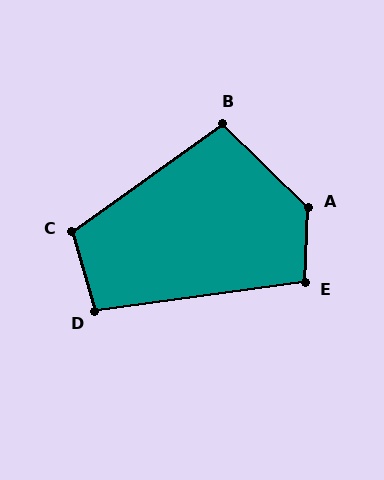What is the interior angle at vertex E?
Approximately 100 degrees (obtuse).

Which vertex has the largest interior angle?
A, at approximately 132 degrees.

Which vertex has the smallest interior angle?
D, at approximately 98 degrees.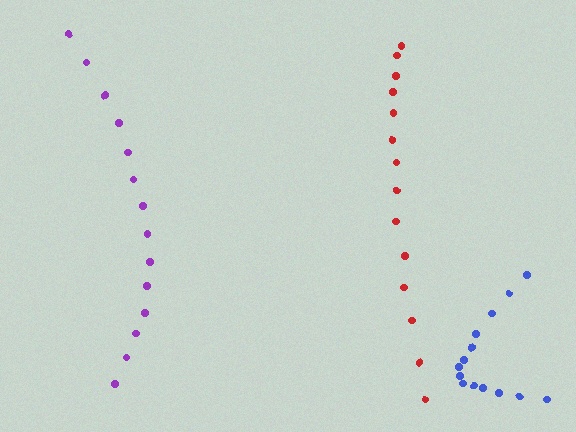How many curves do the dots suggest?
There are 3 distinct paths.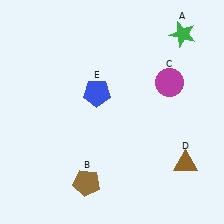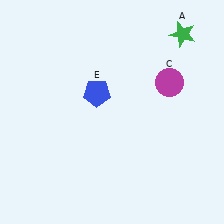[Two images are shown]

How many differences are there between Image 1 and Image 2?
There are 2 differences between the two images.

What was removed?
The brown pentagon (B), the brown triangle (D) were removed in Image 2.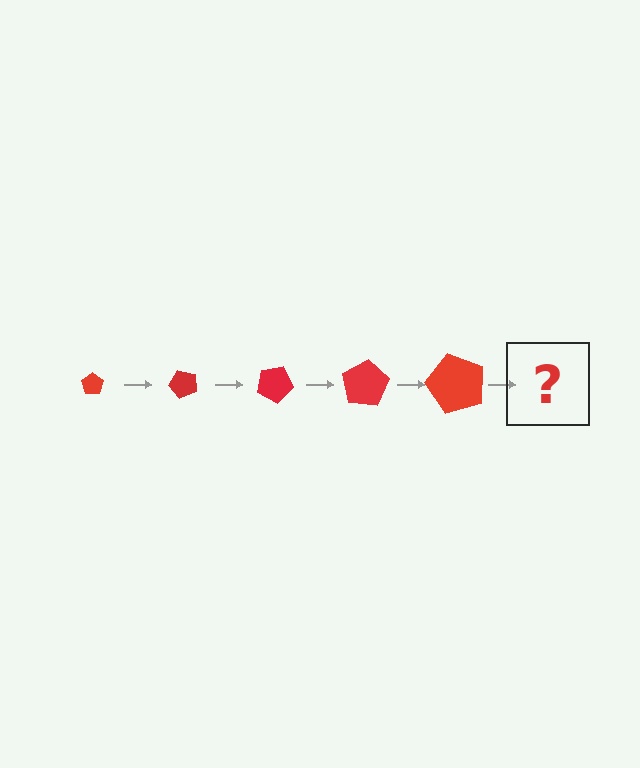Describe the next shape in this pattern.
It should be a pentagon, larger than the previous one and rotated 250 degrees from the start.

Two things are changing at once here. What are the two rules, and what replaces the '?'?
The two rules are that the pentagon grows larger each step and it rotates 50 degrees each step. The '?' should be a pentagon, larger than the previous one and rotated 250 degrees from the start.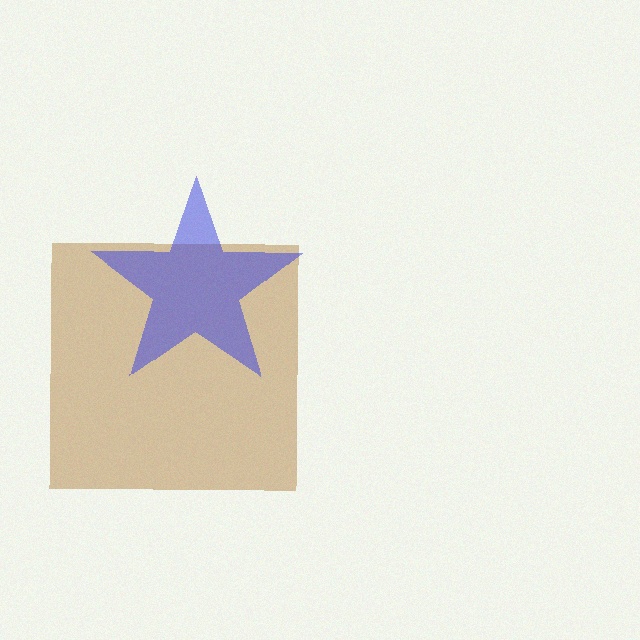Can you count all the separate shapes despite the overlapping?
Yes, there are 2 separate shapes.